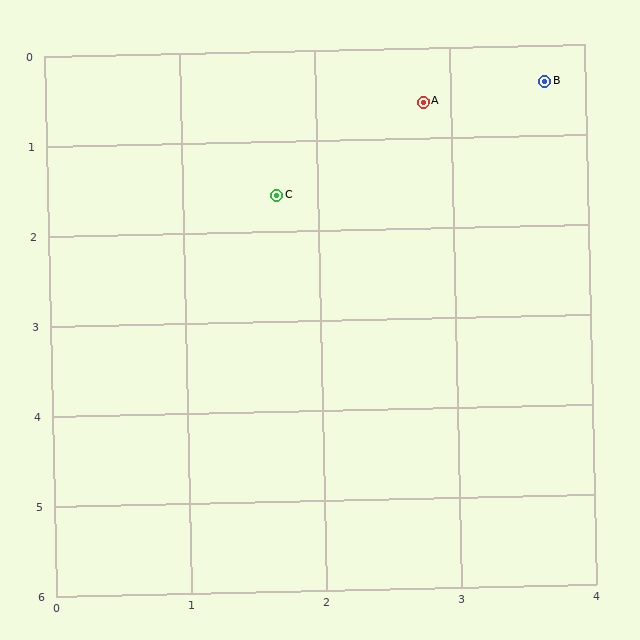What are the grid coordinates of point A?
Point A is at approximately (2.8, 0.6).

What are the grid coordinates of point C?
Point C is at approximately (1.7, 1.6).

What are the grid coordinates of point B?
Point B is at approximately (3.7, 0.4).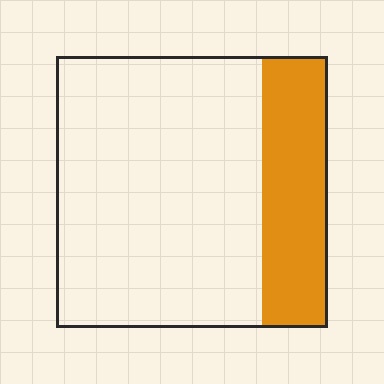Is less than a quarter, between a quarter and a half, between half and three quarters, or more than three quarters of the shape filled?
Less than a quarter.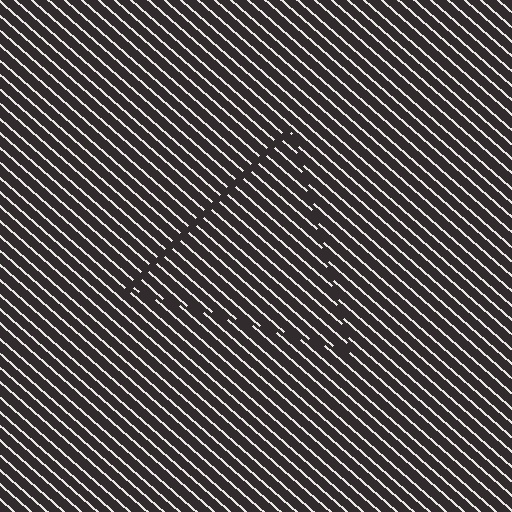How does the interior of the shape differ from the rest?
The interior of the shape contains the same grating, shifted by half a period — the contour is defined by the phase discontinuity where line-ends from the inner and outer gratings abut.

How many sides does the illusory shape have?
3 sides — the line-ends trace a triangle.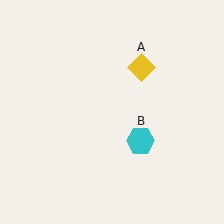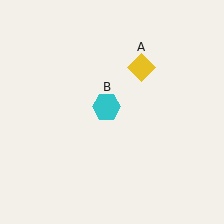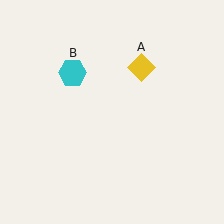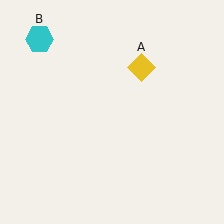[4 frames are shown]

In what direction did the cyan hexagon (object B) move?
The cyan hexagon (object B) moved up and to the left.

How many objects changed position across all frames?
1 object changed position: cyan hexagon (object B).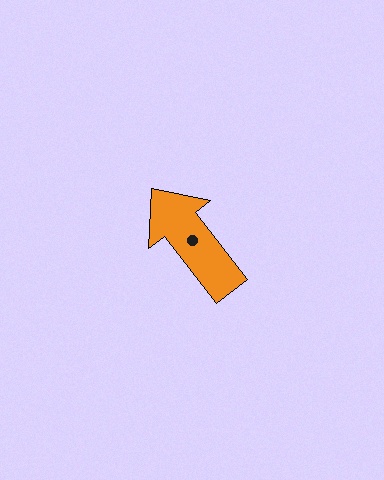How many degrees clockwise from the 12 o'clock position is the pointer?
Approximately 322 degrees.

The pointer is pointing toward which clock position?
Roughly 11 o'clock.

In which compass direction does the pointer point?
Northwest.